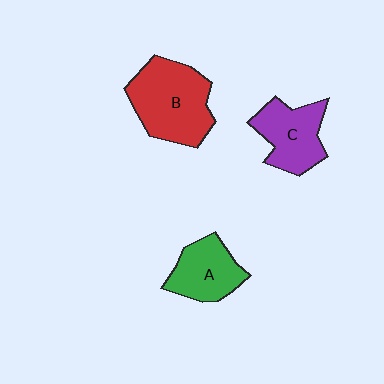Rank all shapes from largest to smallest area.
From largest to smallest: B (red), C (purple), A (green).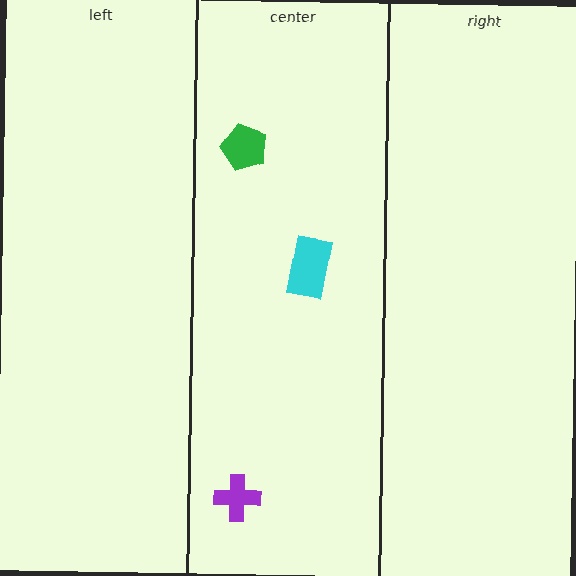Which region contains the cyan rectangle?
The center region.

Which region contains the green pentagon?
The center region.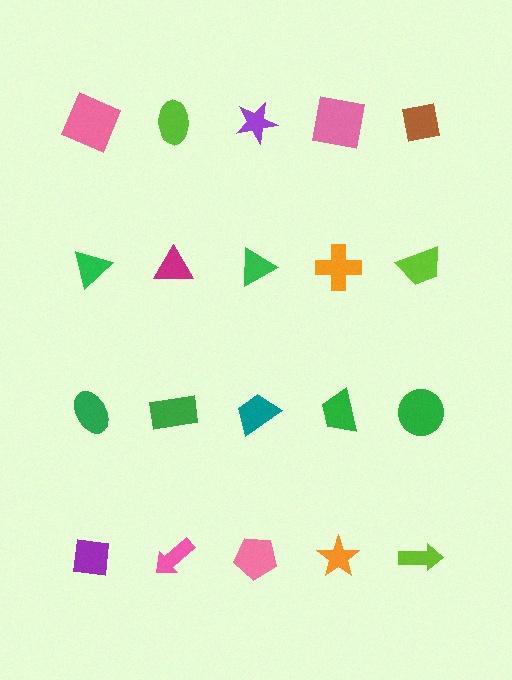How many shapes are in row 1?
5 shapes.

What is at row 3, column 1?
A green ellipse.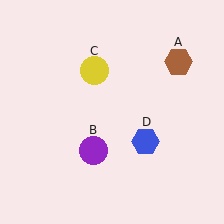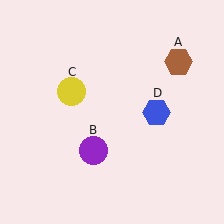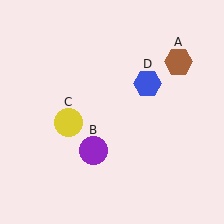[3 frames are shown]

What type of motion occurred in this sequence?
The yellow circle (object C), blue hexagon (object D) rotated counterclockwise around the center of the scene.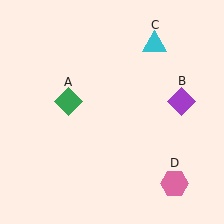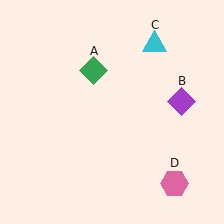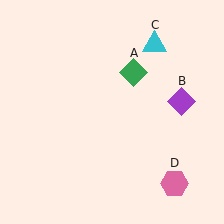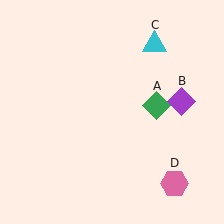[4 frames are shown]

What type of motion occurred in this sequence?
The green diamond (object A) rotated clockwise around the center of the scene.